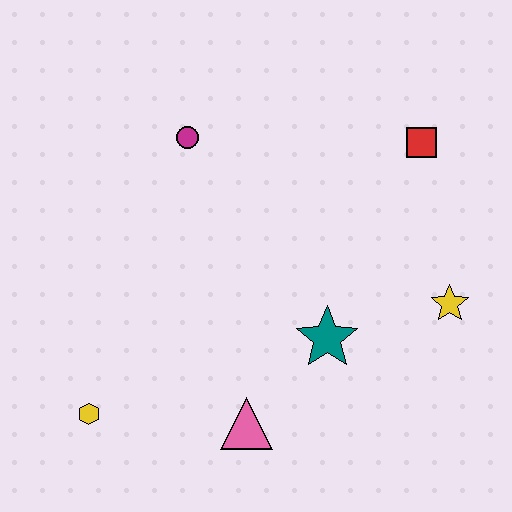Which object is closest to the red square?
The yellow star is closest to the red square.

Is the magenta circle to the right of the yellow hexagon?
Yes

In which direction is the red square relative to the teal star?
The red square is above the teal star.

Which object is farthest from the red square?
The yellow hexagon is farthest from the red square.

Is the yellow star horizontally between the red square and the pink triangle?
No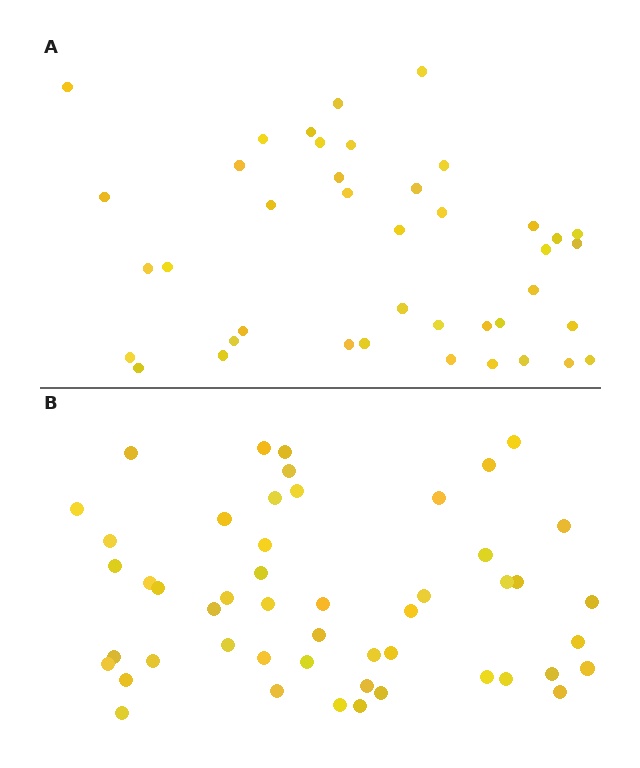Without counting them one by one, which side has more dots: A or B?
Region B (the bottom region) has more dots.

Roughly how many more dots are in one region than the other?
Region B has roughly 8 or so more dots than region A.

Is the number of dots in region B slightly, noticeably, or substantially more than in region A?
Region B has only slightly more — the two regions are fairly close. The ratio is roughly 1.2 to 1.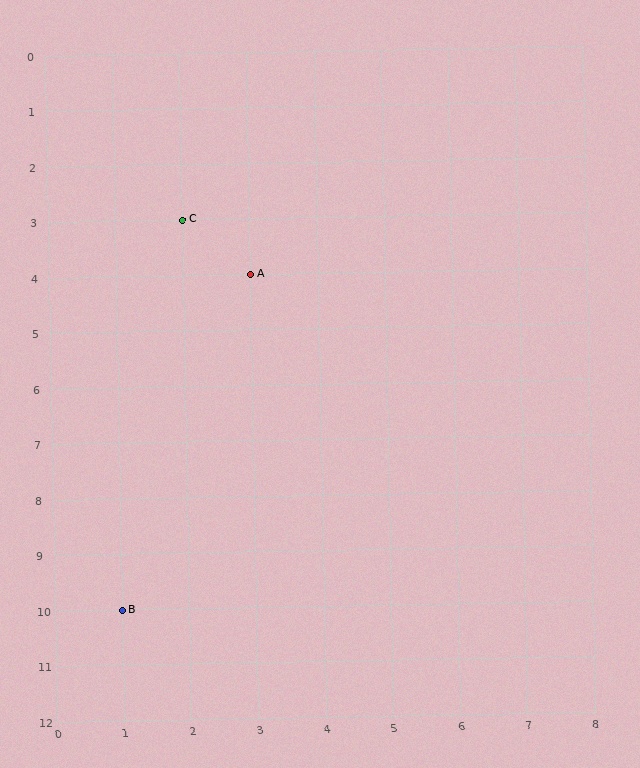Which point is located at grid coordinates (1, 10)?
Point B is at (1, 10).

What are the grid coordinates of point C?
Point C is at grid coordinates (2, 3).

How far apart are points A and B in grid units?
Points A and B are 2 columns and 6 rows apart (about 6.3 grid units diagonally).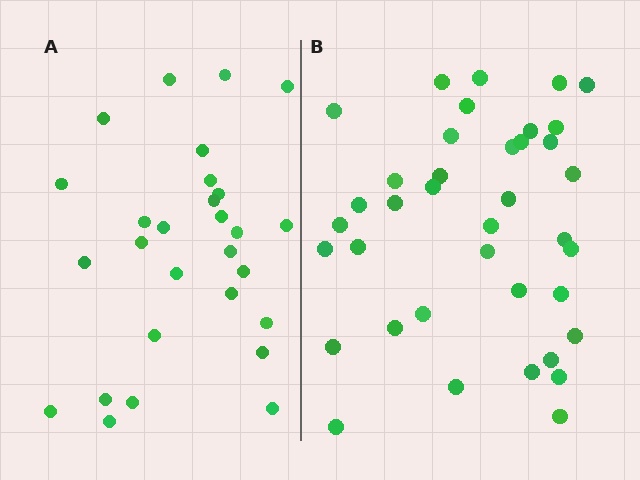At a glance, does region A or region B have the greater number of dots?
Region B (the right region) has more dots.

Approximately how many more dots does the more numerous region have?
Region B has roughly 10 or so more dots than region A.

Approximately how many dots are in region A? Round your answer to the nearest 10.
About 30 dots. (The exact count is 28, which rounds to 30.)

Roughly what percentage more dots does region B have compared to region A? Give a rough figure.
About 35% more.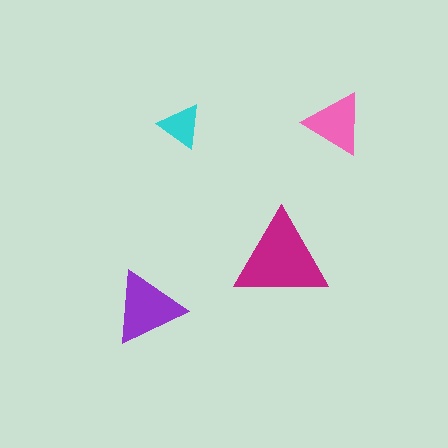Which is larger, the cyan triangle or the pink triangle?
The pink one.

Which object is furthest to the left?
The purple triangle is leftmost.